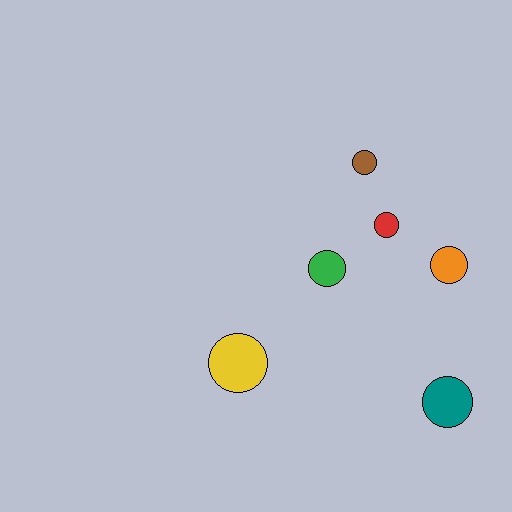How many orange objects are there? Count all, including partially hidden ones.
There is 1 orange object.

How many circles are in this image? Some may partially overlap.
There are 6 circles.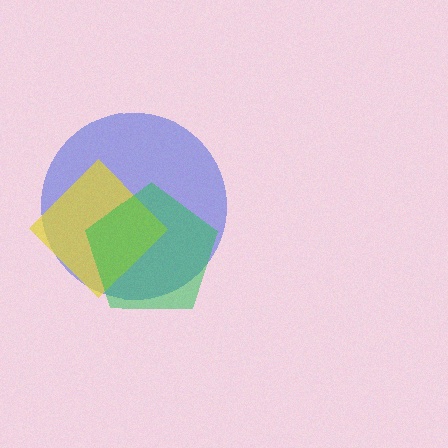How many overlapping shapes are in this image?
There are 3 overlapping shapes in the image.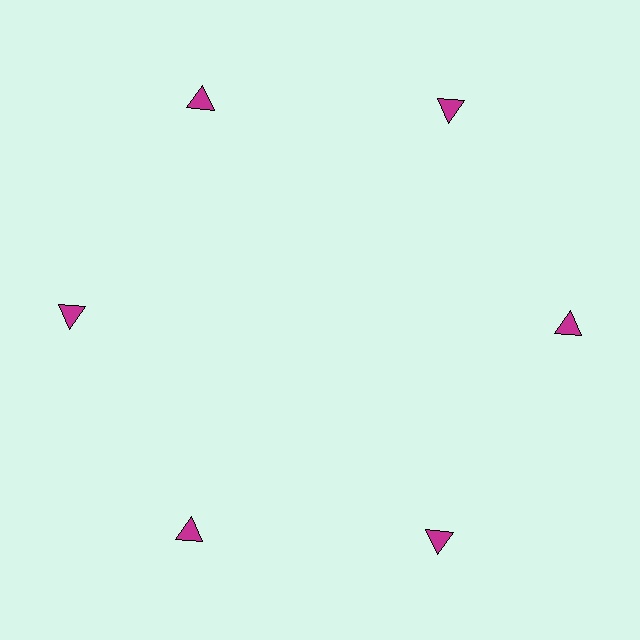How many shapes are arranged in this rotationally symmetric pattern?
There are 6 shapes, arranged in 6 groups of 1.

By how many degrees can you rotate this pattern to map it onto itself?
The pattern maps onto itself every 60 degrees of rotation.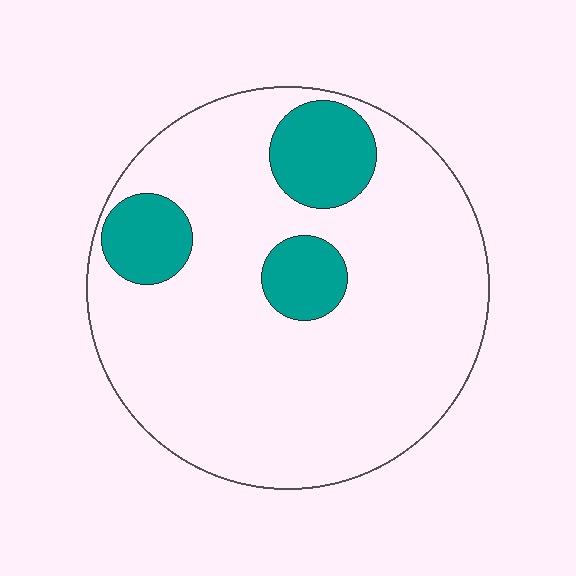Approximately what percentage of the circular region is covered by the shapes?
Approximately 15%.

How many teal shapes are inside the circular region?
3.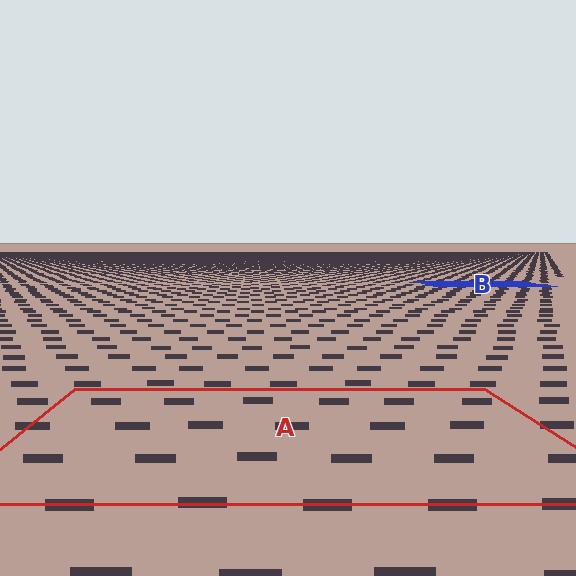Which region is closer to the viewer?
Region A is closer. The texture elements there are larger and more spread out.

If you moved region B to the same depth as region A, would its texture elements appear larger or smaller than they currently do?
They would appear larger. At a closer depth, the same texture elements are projected at a bigger on-screen size.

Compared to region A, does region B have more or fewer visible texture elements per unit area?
Region B has more texture elements per unit area — they are packed more densely because it is farther away.